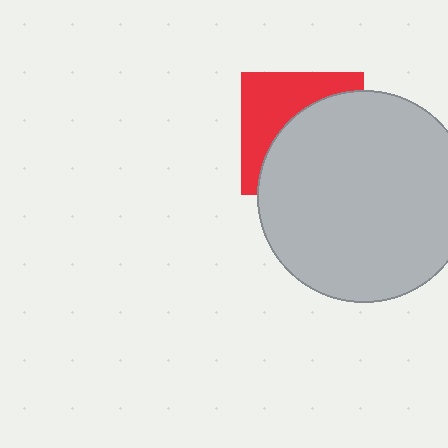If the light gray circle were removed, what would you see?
You would see the complete red square.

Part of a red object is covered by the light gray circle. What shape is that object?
It is a square.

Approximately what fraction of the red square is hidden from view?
Roughly 58% of the red square is hidden behind the light gray circle.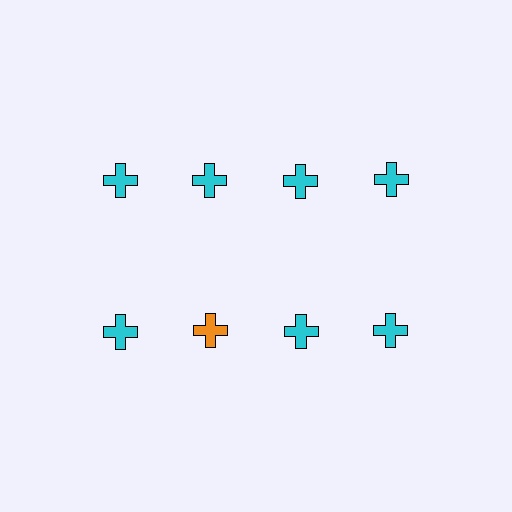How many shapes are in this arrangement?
There are 8 shapes arranged in a grid pattern.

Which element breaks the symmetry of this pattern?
The orange cross in the second row, second from left column breaks the symmetry. All other shapes are cyan crosses.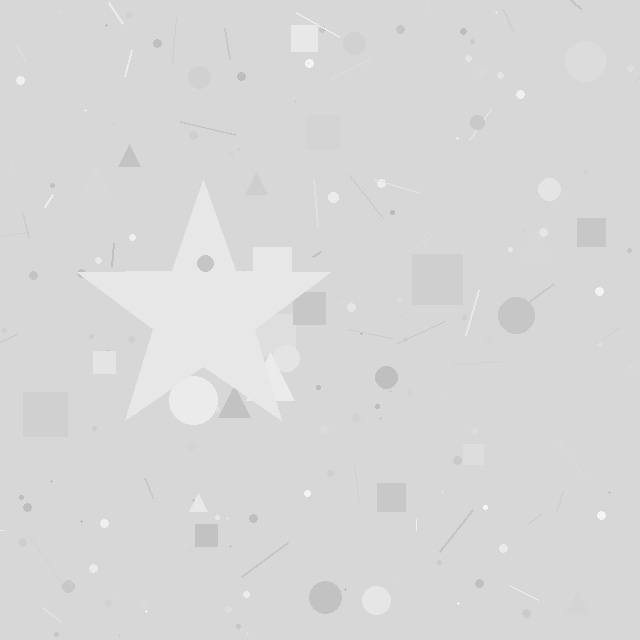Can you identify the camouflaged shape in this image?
The camouflaged shape is a star.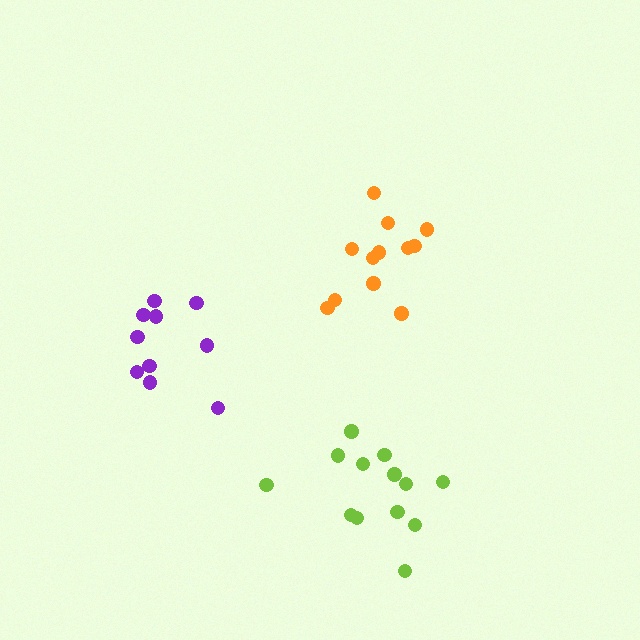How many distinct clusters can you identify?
There are 3 distinct clusters.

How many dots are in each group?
Group 1: 12 dots, Group 2: 10 dots, Group 3: 13 dots (35 total).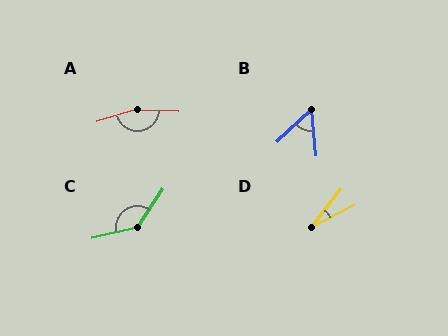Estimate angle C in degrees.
Approximately 136 degrees.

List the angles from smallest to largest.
D (25°), B (53°), C (136°), A (161°).